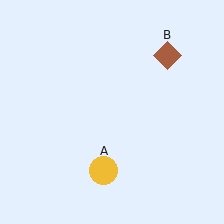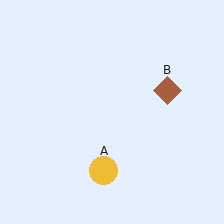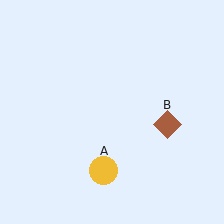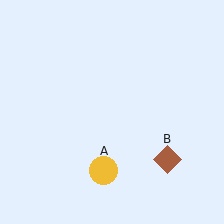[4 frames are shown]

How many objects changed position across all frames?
1 object changed position: brown diamond (object B).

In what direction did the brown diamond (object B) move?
The brown diamond (object B) moved down.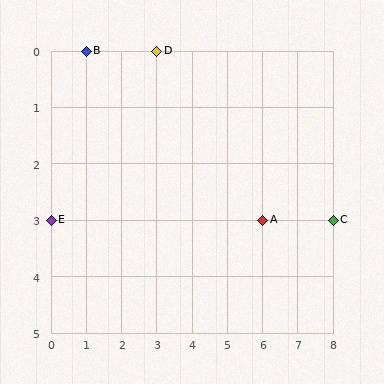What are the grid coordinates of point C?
Point C is at grid coordinates (8, 3).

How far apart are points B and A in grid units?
Points B and A are 5 columns and 3 rows apart (about 5.8 grid units diagonally).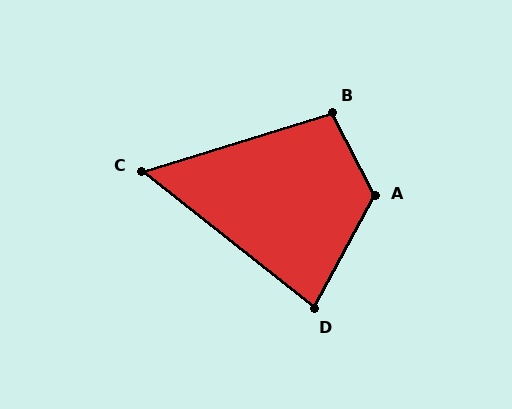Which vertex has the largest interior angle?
A, at approximately 125 degrees.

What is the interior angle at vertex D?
Approximately 80 degrees (acute).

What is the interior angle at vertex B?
Approximately 100 degrees (obtuse).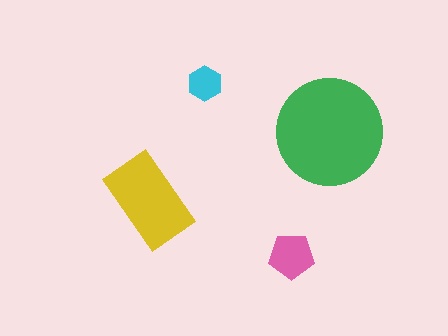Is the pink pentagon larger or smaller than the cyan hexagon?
Larger.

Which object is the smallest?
The cyan hexagon.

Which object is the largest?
The green circle.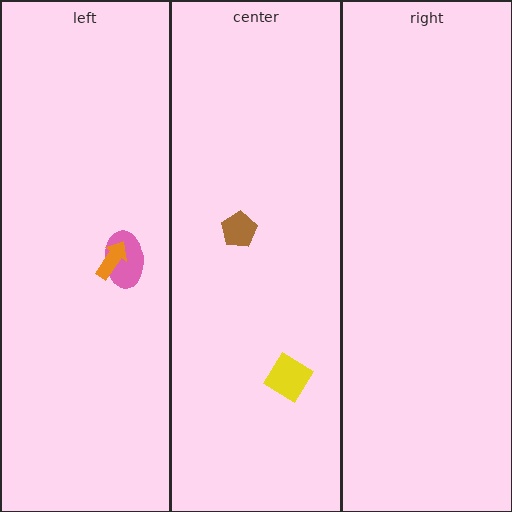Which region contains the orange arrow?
The left region.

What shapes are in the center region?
The brown pentagon, the yellow diamond.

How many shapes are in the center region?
2.